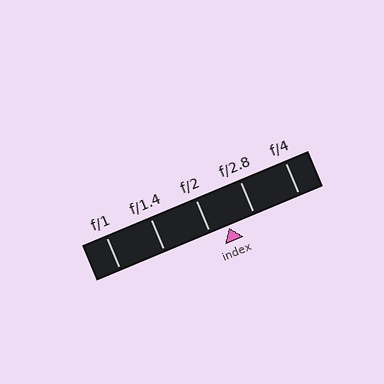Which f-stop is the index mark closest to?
The index mark is closest to f/2.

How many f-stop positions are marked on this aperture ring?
There are 5 f-stop positions marked.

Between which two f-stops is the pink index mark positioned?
The index mark is between f/2 and f/2.8.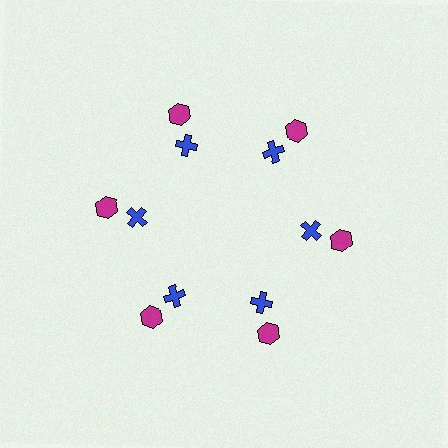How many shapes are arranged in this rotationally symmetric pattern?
There are 12 shapes, arranged in 6 groups of 2.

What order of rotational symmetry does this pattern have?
This pattern has 6-fold rotational symmetry.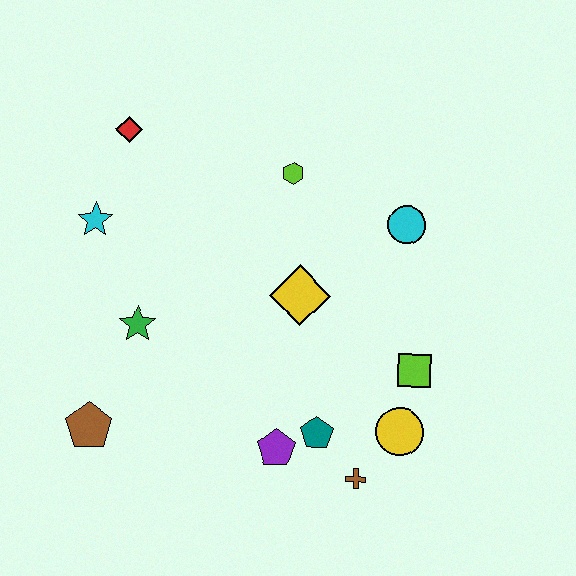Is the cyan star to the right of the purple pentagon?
No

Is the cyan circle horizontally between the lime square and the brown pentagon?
Yes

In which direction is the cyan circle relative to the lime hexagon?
The cyan circle is to the right of the lime hexagon.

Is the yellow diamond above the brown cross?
Yes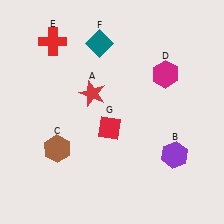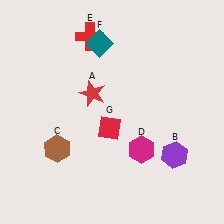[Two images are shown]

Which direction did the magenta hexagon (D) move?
The magenta hexagon (D) moved down.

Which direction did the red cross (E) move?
The red cross (E) moved right.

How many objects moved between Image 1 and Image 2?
2 objects moved between the two images.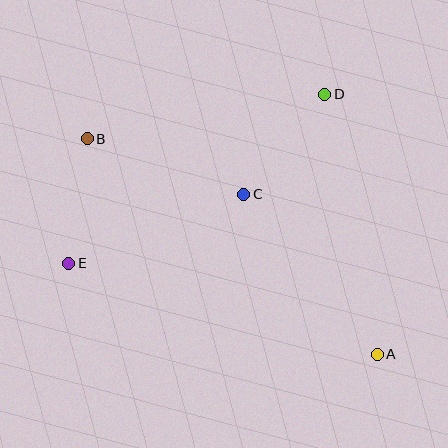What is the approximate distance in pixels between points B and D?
The distance between B and D is approximately 242 pixels.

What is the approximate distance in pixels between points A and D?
The distance between A and D is approximately 265 pixels.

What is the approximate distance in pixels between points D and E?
The distance between D and E is approximately 307 pixels.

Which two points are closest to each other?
Points B and E are closest to each other.